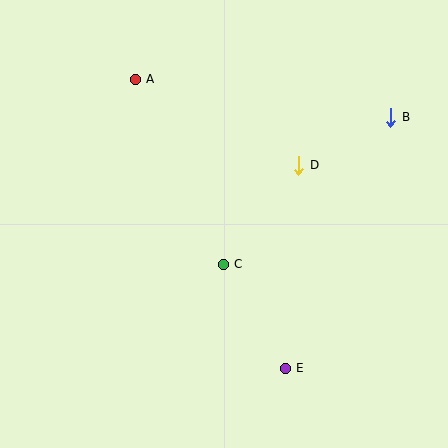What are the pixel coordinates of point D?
Point D is at (299, 165).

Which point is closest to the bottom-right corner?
Point E is closest to the bottom-right corner.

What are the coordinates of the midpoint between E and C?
The midpoint between E and C is at (254, 316).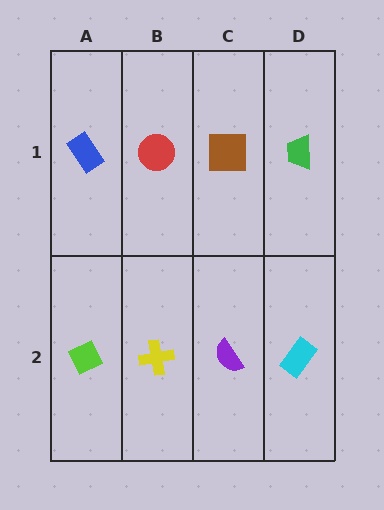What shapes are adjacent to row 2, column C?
A brown square (row 1, column C), a yellow cross (row 2, column B), a cyan rectangle (row 2, column D).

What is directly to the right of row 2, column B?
A purple semicircle.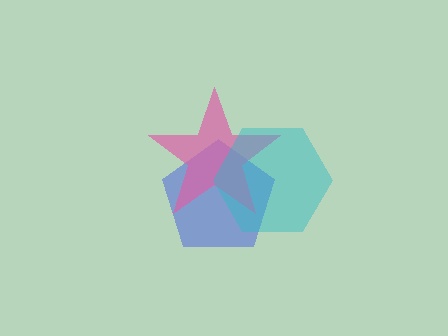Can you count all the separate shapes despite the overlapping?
Yes, there are 3 separate shapes.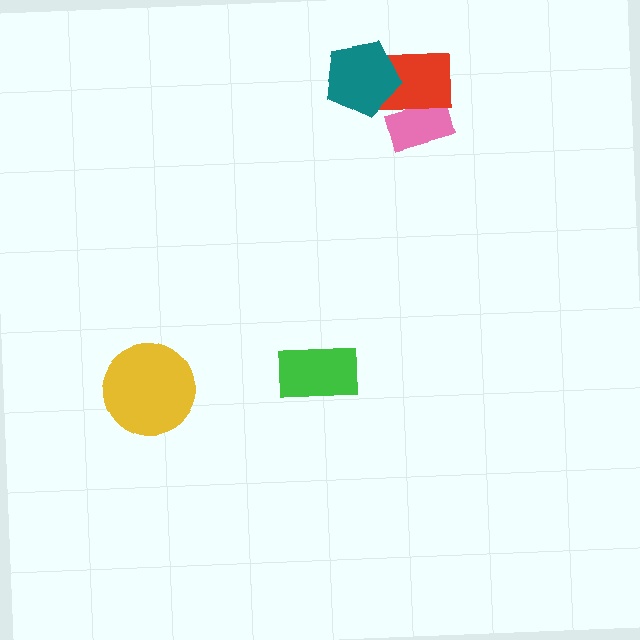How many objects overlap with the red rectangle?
2 objects overlap with the red rectangle.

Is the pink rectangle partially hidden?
Yes, it is partially covered by another shape.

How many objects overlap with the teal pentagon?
1 object overlaps with the teal pentagon.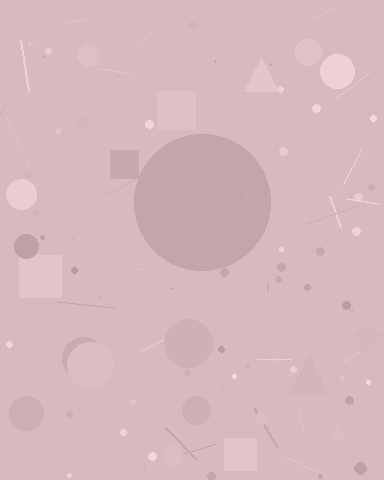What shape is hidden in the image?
A circle is hidden in the image.